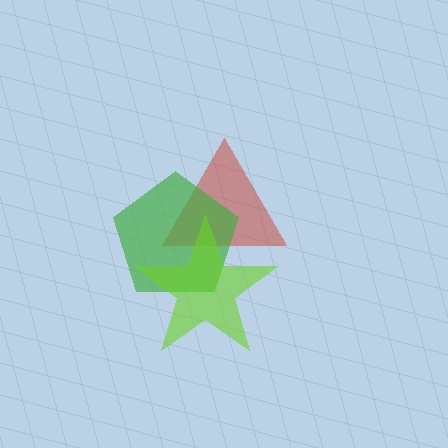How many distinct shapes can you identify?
There are 3 distinct shapes: a red triangle, a green pentagon, a lime star.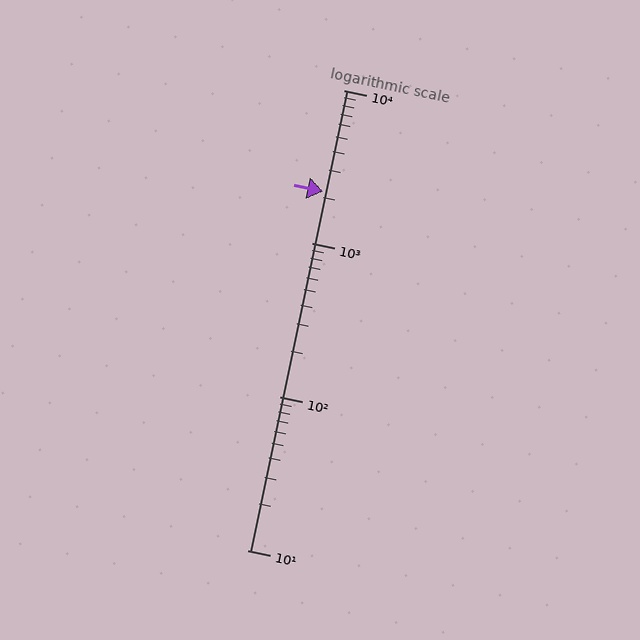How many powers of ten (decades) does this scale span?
The scale spans 3 decades, from 10 to 10000.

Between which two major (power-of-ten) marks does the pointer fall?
The pointer is between 1000 and 10000.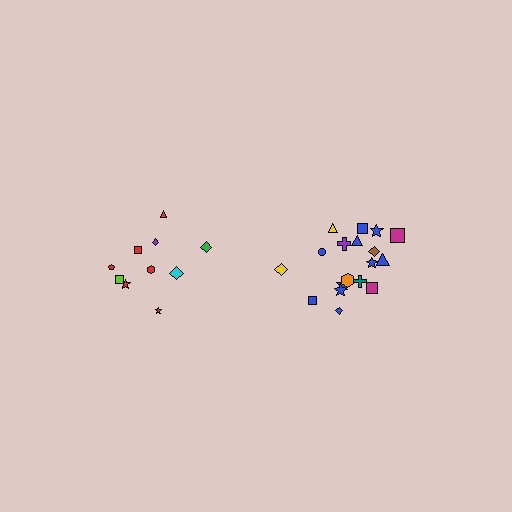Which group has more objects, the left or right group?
The right group.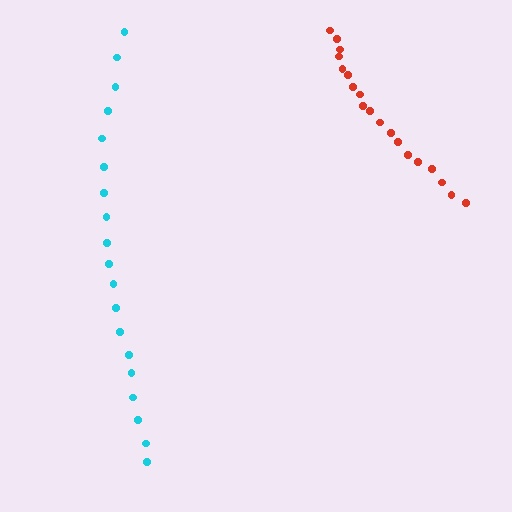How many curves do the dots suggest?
There are 2 distinct paths.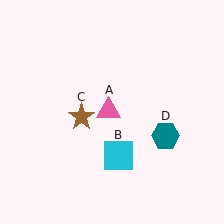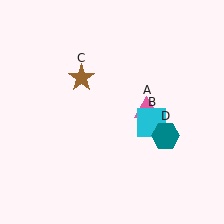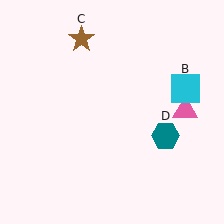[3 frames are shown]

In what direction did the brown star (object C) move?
The brown star (object C) moved up.